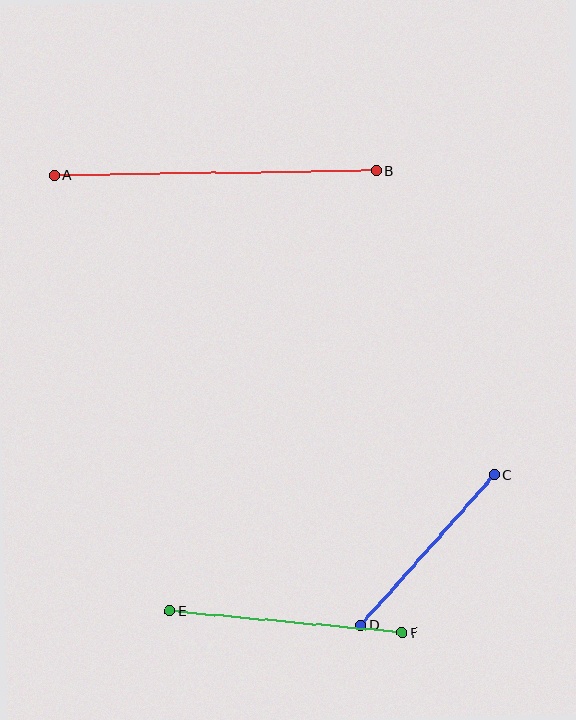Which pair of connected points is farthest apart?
Points A and B are farthest apart.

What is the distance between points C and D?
The distance is approximately 201 pixels.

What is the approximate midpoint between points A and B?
The midpoint is at approximately (216, 173) pixels.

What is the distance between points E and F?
The distance is approximately 233 pixels.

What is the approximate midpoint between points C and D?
The midpoint is at approximately (428, 550) pixels.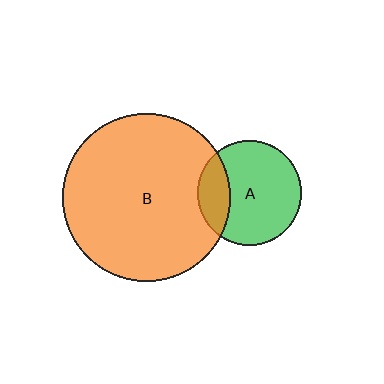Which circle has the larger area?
Circle B (orange).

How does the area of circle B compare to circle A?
Approximately 2.6 times.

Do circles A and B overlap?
Yes.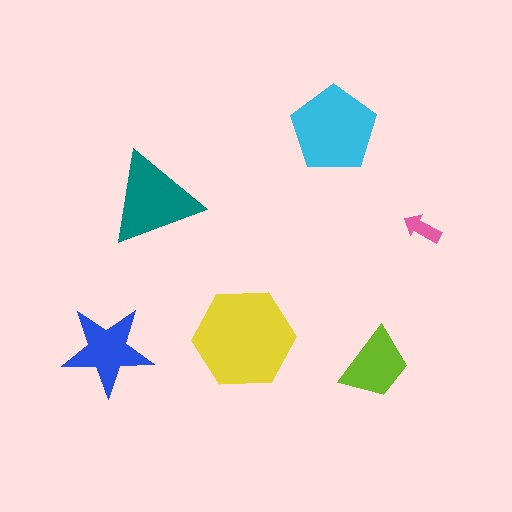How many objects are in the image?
There are 6 objects in the image.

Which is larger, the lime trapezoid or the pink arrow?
The lime trapezoid.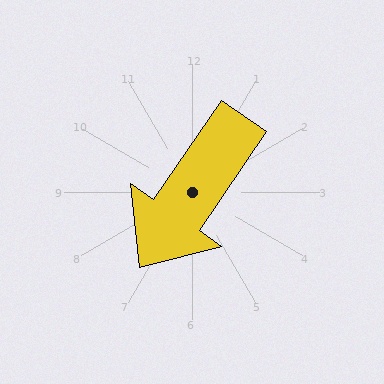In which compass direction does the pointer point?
Southwest.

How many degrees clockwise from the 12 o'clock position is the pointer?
Approximately 215 degrees.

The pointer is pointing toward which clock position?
Roughly 7 o'clock.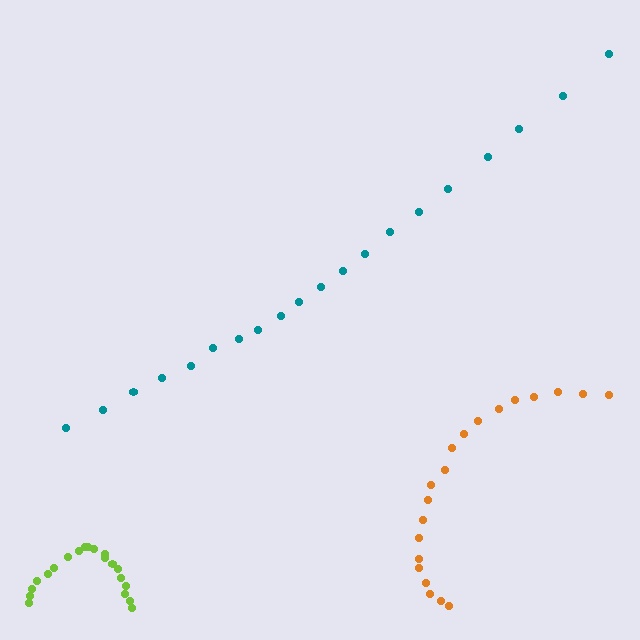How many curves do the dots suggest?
There are 3 distinct paths.